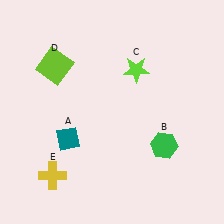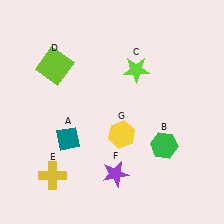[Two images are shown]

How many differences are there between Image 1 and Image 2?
There are 2 differences between the two images.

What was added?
A purple star (F), a yellow hexagon (G) were added in Image 2.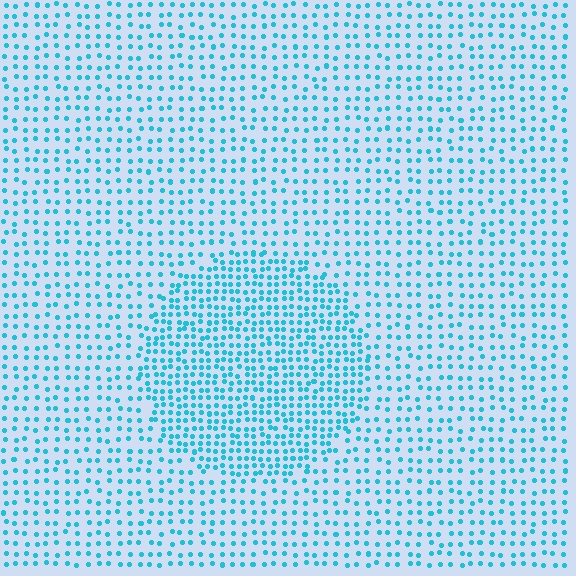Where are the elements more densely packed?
The elements are more densely packed inside the circle boundary.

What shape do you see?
I see a circle.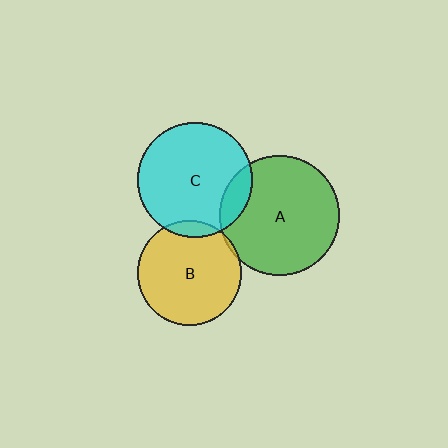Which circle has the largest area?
Circle A (green).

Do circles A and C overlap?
Yes.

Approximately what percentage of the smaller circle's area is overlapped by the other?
Approximately 15%.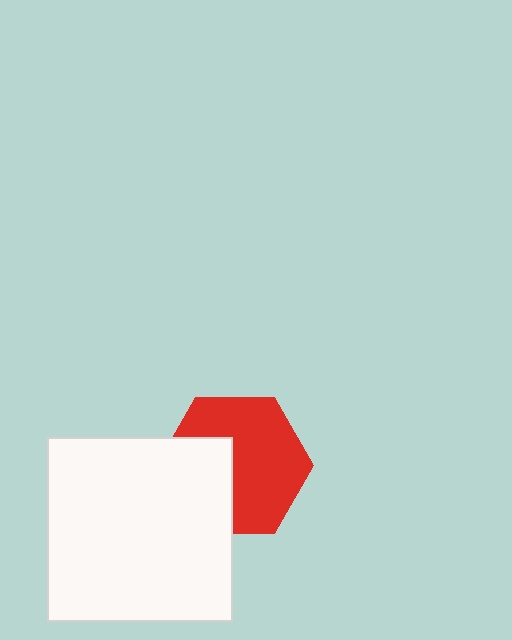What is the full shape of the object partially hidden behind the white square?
The partially hidden object is a red hexagon.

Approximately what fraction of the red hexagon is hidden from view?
Roughly 36% of the red hexagon is hidden behind the white square.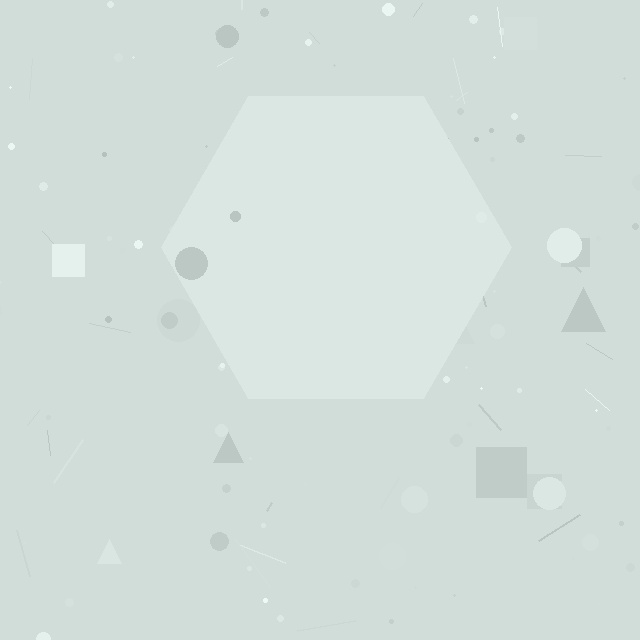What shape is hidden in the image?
A hexagon is hidden in the image.